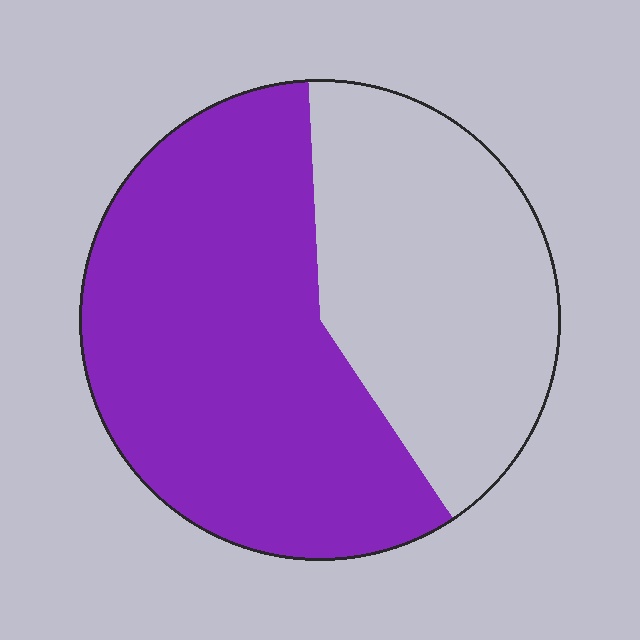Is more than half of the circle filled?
Yes.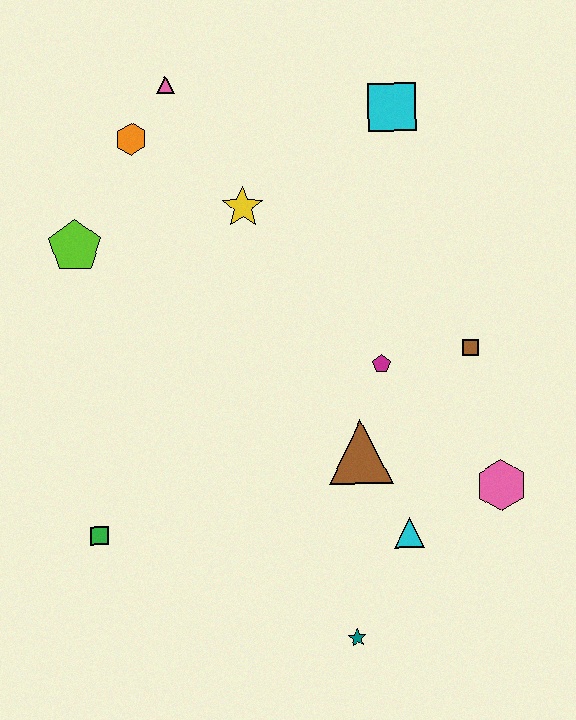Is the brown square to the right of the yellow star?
Yes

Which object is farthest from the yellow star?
The teal star is farthest from the yellow star.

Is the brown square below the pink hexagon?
No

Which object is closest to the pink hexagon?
The cyan triangle is closest to the pink hexagon.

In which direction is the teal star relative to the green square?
The teal star is to the right of the green square.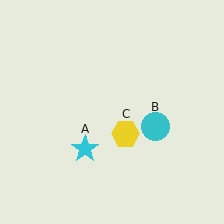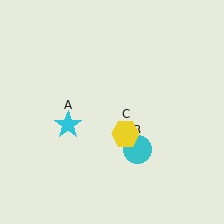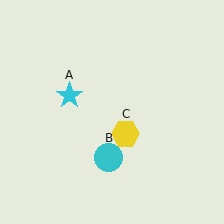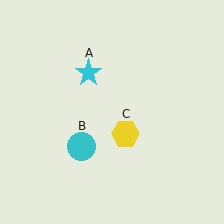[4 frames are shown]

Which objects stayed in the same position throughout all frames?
Yellow hexagon (object C) remained stationary.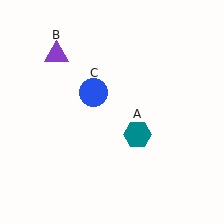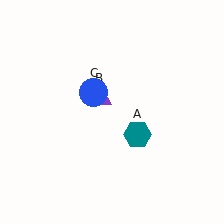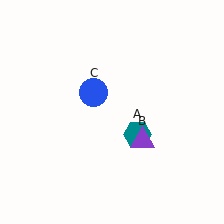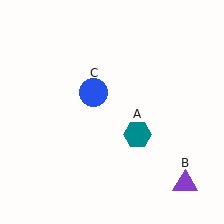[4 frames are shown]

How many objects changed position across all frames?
1 object changed position: purple triangle (object B).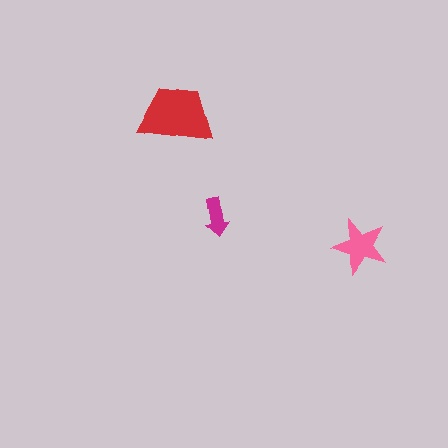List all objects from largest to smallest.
The red trapezoid, the pink star, the magenta arrow.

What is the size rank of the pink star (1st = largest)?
2nd.